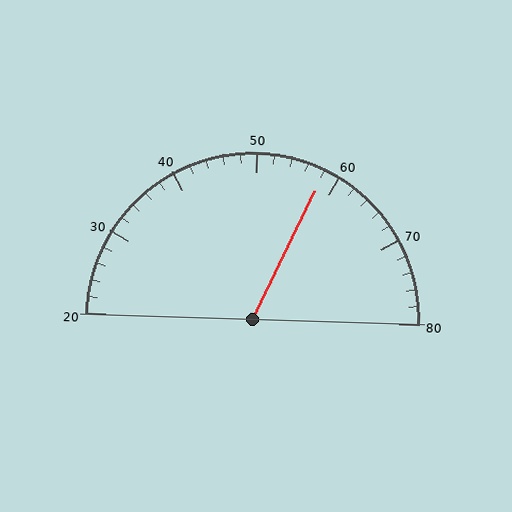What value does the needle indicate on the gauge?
The needle indicates approximately 58.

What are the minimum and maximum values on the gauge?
The gauge ranges from 20 to 80.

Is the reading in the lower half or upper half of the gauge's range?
The reading is in the upper half of the range (20 to 80).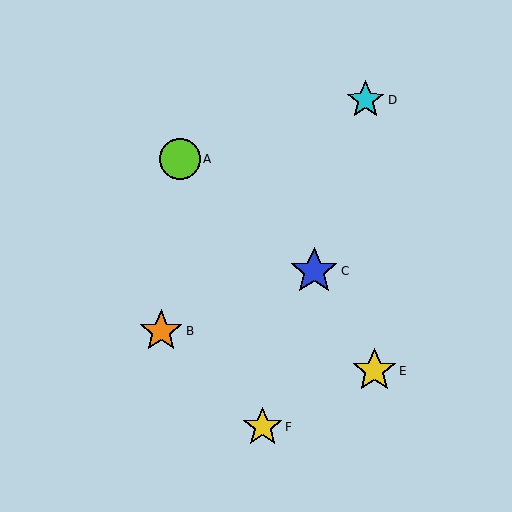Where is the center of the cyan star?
The center of the cyan star is at (366, 100).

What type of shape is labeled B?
Shape B is an orange star.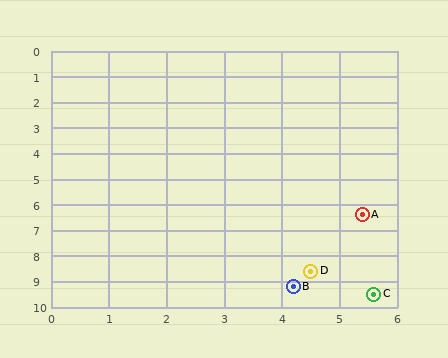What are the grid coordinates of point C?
Point C is at approximately (5.6, 9.5).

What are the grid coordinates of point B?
Point B is at approximately (4.2, 9.2).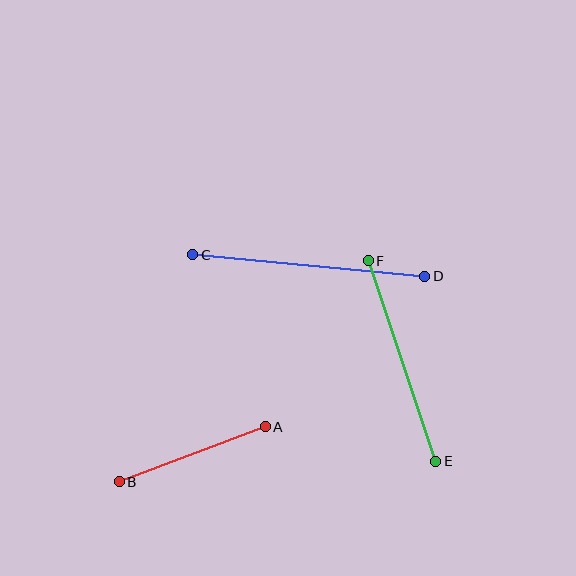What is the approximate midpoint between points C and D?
The midpoint is at approximately (309, 265) pixels.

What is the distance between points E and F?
The distance is approximately 212 pixels.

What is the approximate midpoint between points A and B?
The midpoint is at approximately (192, 454) pixels.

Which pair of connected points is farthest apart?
Points C and D are farthest apart.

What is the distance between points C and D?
The distance is approximately 233 pixels.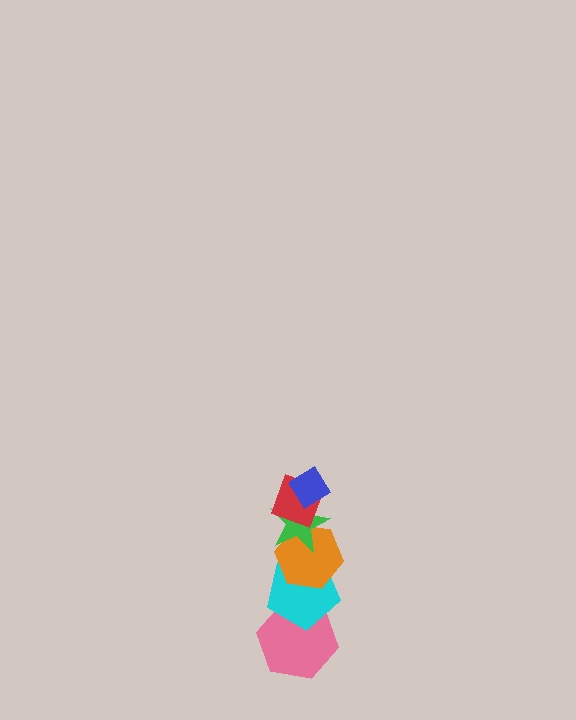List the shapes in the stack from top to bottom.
From top to bottom: the blue diamond, the red diamond, the green star, the orange hexagon, the cyan pentagon, the pink hexagon.